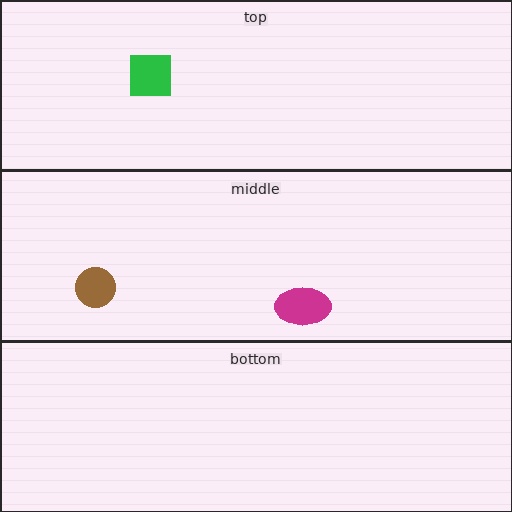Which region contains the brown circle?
The middle region.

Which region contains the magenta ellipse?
The middle region.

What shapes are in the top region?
The green square.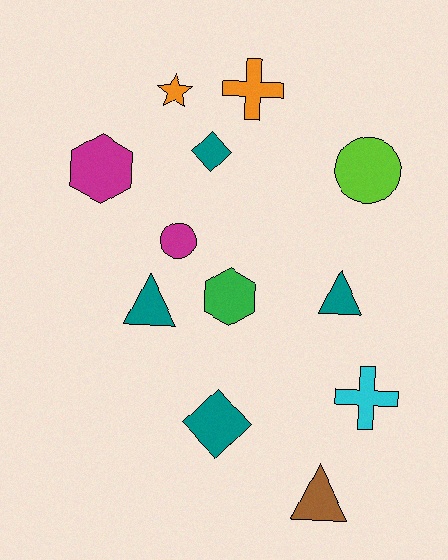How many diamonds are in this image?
There are 2 diamonds.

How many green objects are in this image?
There is 1 green object.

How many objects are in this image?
There are 12 objects.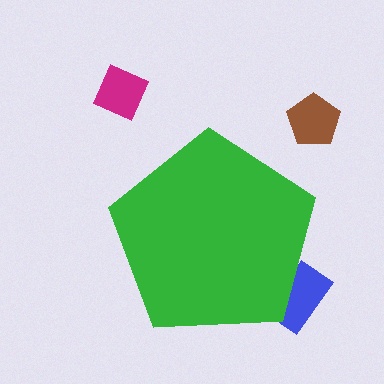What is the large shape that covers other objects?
A green pentagon.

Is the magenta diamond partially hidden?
No, the magenta diamond is fully visible.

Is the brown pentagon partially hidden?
No, the brown pentagon is fully visible.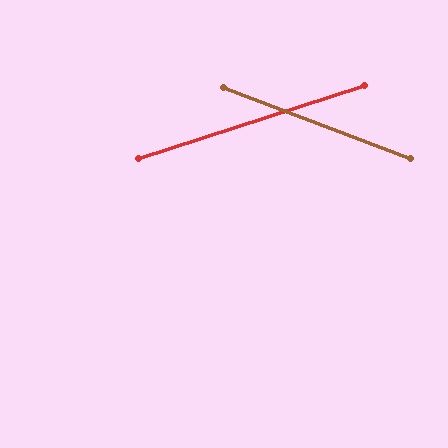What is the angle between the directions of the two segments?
Approximately 39 degrees.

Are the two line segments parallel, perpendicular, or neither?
Neither parallel nor perpendicular — they differ by about 39°.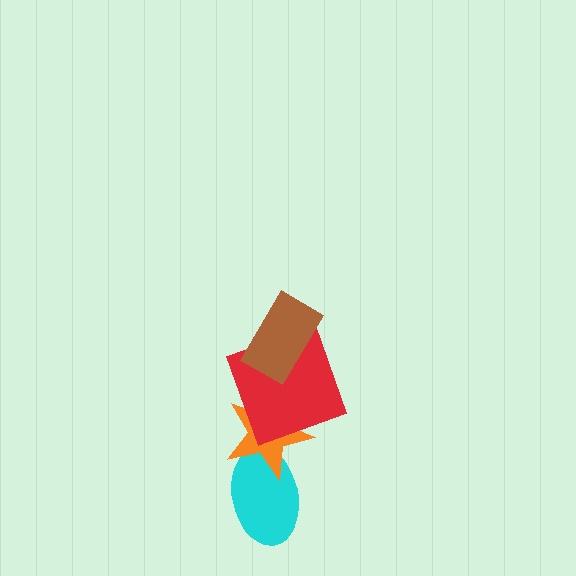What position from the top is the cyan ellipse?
The cyan ellipse is 4th from the top.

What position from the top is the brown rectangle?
The brown rectangle is 1st from the top.